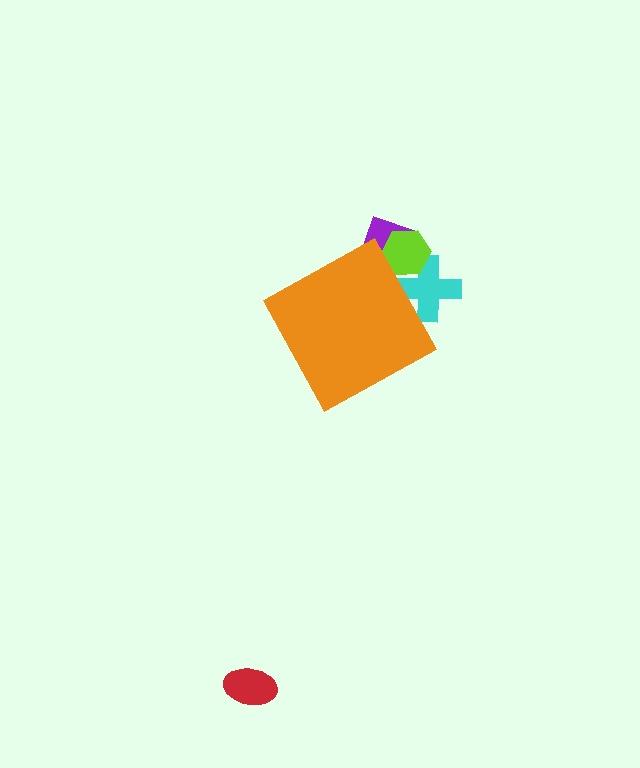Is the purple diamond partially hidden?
Yes, the purple diamond is partially hidden behind the orange diamond.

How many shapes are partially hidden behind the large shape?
3 shapes are partially hidden.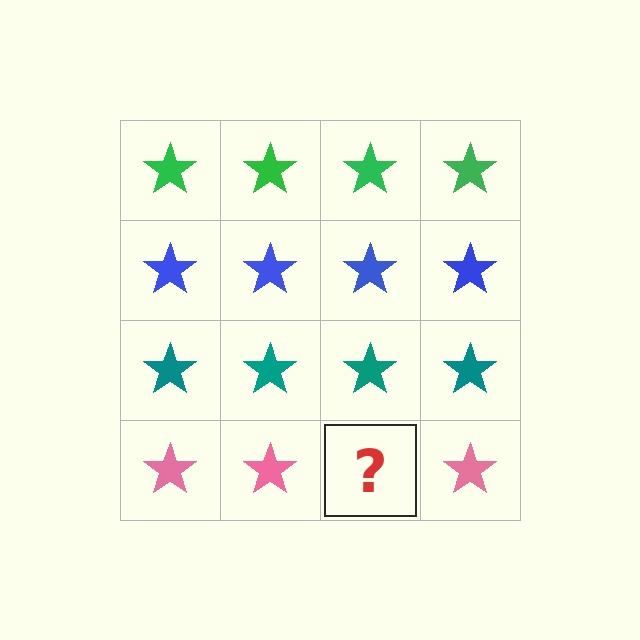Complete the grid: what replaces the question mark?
The question mark should be replaced with a pink star.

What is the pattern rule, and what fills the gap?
The rule is that each row has a consistent color. The gap should be filled with a pink star.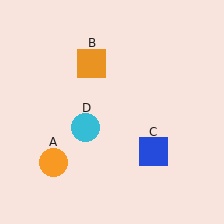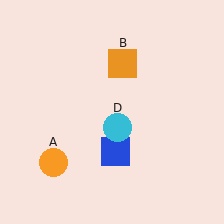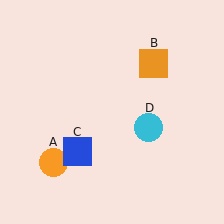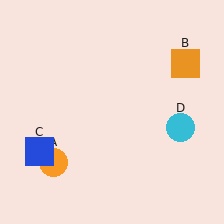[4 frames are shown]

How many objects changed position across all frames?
3 objects changed position: orange square (object B), blue square (object C), cyan circle (object D).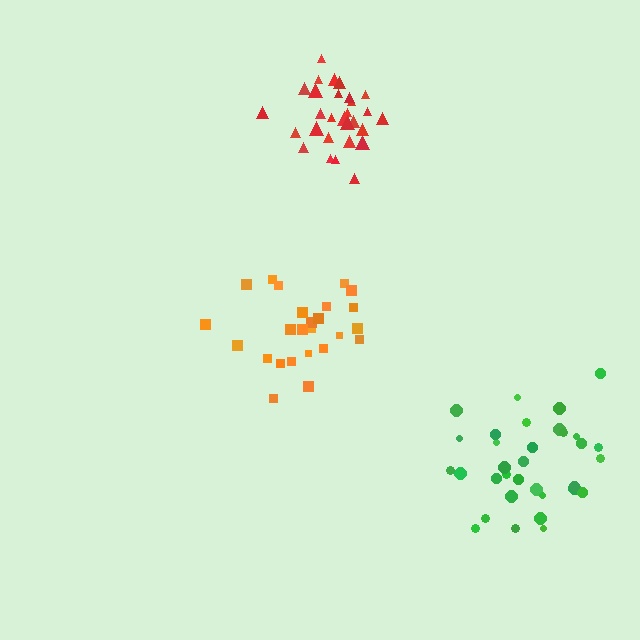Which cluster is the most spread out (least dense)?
Green.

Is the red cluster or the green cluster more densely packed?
Red.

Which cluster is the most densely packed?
Red.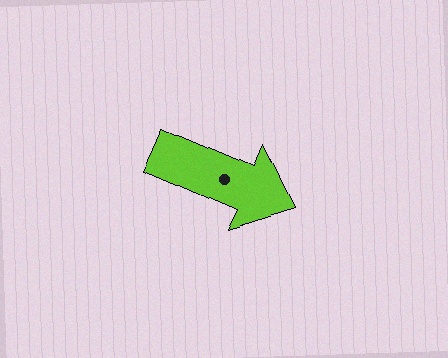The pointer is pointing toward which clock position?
Roughly 4 o'clock.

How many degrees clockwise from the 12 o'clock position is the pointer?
Approximately 113 degrees.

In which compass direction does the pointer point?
Southeast.